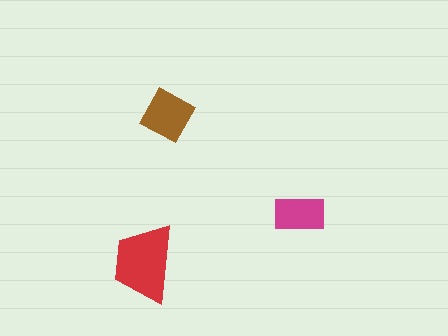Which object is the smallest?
The magenta rectangle.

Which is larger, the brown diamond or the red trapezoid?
The red trapezoid.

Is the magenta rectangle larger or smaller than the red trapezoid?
Smaller.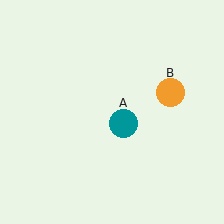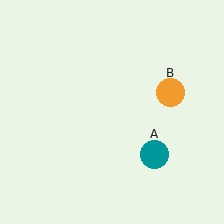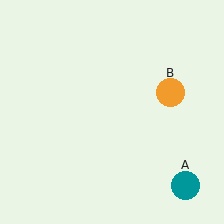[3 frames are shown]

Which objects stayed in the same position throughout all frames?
Orange circle (object B) remained stationary.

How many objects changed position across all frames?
1 object changed position: teal circle (object A).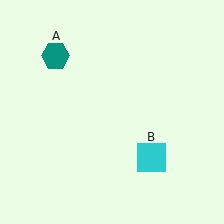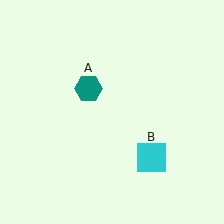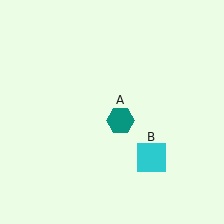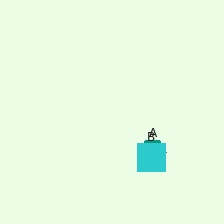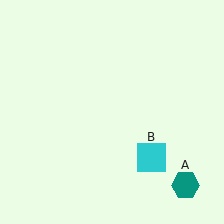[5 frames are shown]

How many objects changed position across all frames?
1 object changed position: teal hexagon (object A).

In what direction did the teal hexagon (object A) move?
The teal hexagon (object A) moved down and to the right.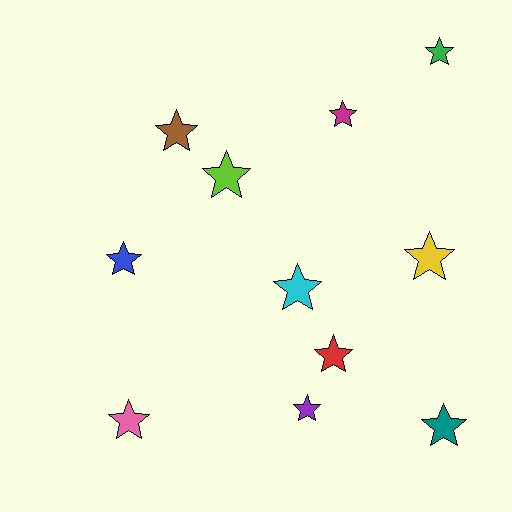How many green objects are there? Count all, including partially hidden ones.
There is 1 green object.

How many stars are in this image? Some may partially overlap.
There are 11 stars.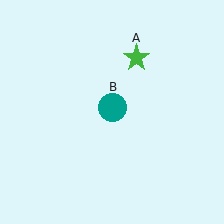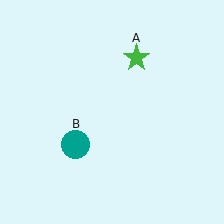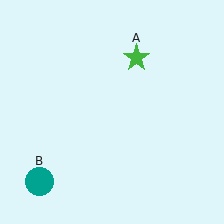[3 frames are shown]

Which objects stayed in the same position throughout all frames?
Green star (object A) remained stationary.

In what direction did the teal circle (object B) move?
The teal circle (object B) moved down and to the left.